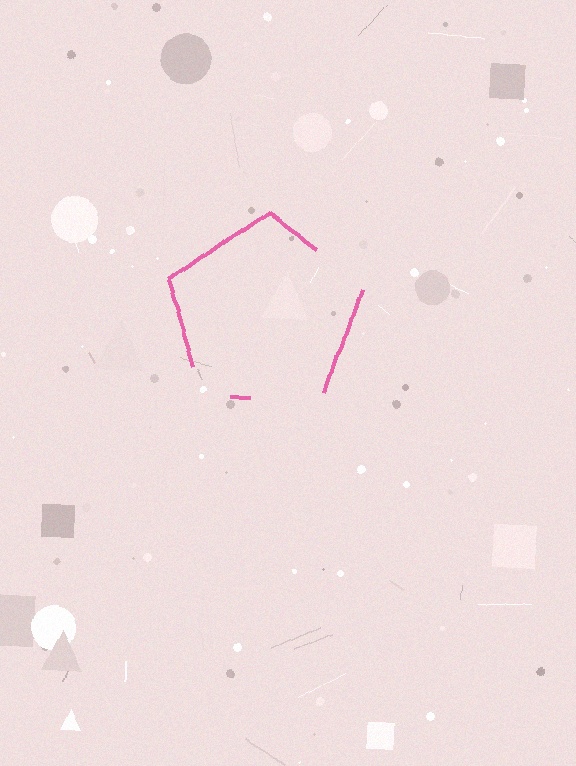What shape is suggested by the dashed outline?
The dashed outline suggests a pentagon.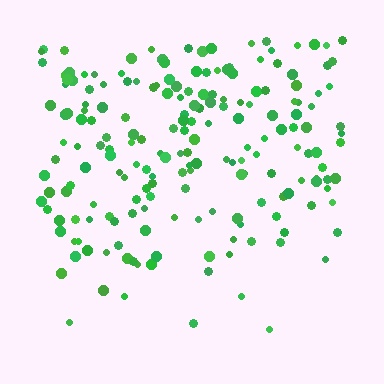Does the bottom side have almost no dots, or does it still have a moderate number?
Still a moderate number, just noticeably fewer than the top.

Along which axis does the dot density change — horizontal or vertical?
Vertical.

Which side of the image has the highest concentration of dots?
The top.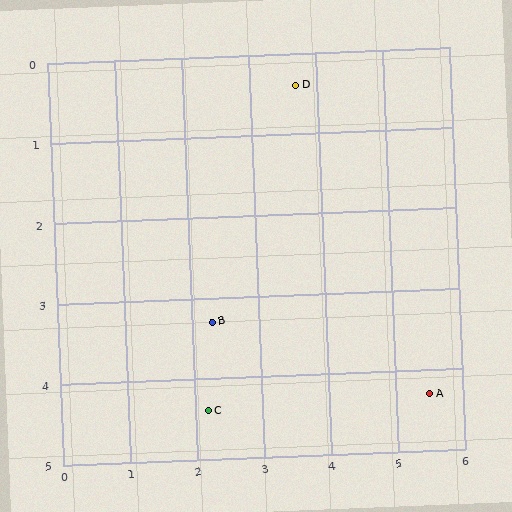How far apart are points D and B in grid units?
Points D and B are about 3.2 grid units apart.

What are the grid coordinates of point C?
Point C is at approximately (2.2, 4.4).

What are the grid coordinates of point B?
Point B is at approximately (2.3, 3.3).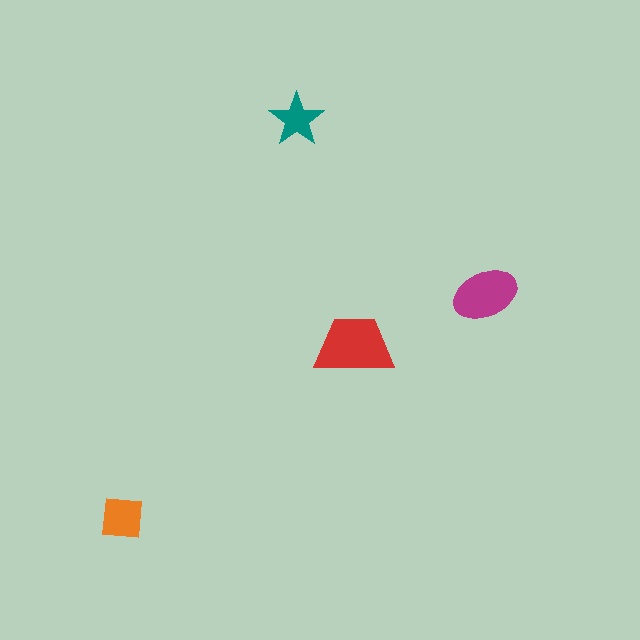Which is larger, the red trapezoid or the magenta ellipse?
The red trapezoid.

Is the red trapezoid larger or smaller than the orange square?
Larger.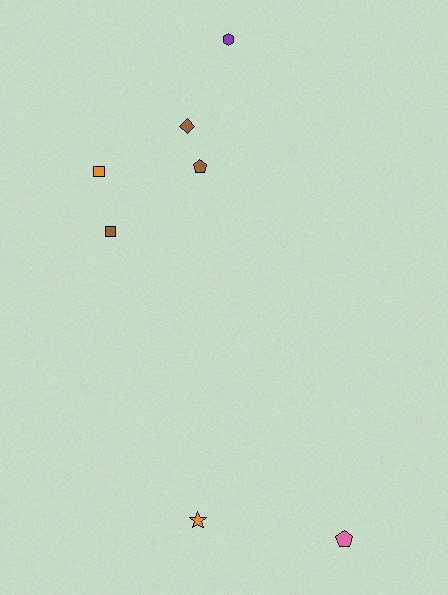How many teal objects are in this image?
There are no teal objects.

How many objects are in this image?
There are 7 objects.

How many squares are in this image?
There are 2 squares.